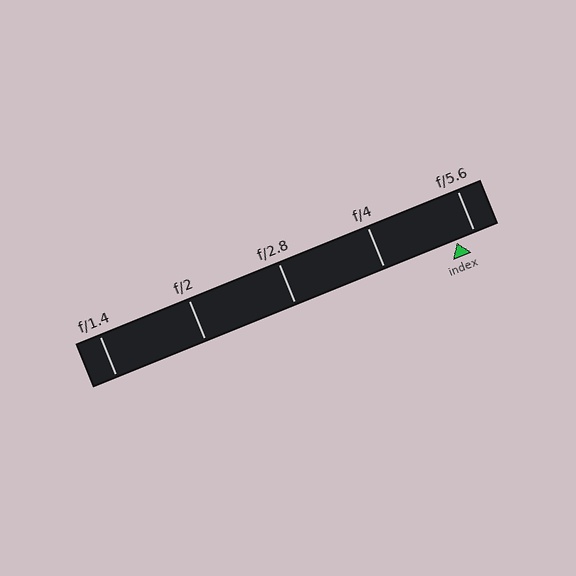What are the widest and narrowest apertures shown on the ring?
The widest aperture shown is f/1.4 and the narrowest is f/5.6.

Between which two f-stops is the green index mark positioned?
The index mark is between f/4 and f/5.6.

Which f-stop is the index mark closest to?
The index mark is closest to f/5.6.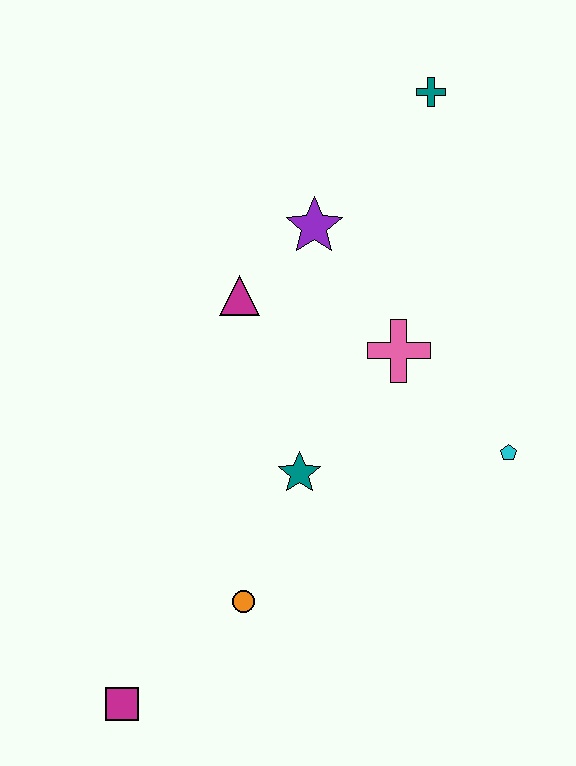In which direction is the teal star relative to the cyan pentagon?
The teal star is to the left of the cyan pentagon.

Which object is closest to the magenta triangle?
The purple star is closest to the magenta triangle.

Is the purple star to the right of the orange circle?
Yes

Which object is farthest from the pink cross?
The magenta square is farthest from the pink cross.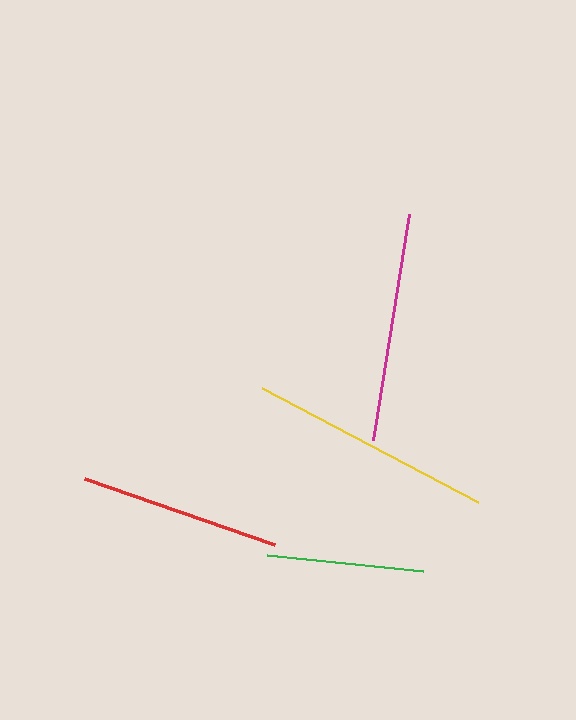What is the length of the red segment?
The red segment is approximately 202 pixels long.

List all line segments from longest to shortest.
From longest to shortest: yellow, magenta, red, green.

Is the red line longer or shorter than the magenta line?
The magenta line is longer than the red line.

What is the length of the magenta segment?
The magenta segment is approximately 229 pixels long.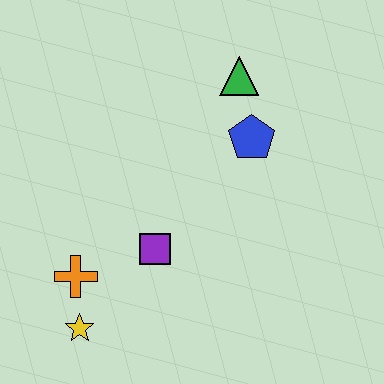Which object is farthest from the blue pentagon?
The yellow star is farthest from the blue pentagon.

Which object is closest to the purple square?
The orange cross is closest to the purple square.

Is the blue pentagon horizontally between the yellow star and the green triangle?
No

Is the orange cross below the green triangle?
Yes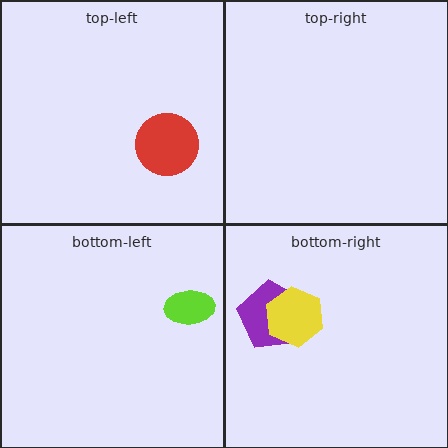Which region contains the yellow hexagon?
The bottom-right region.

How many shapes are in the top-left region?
1.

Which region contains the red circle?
The top-left region.